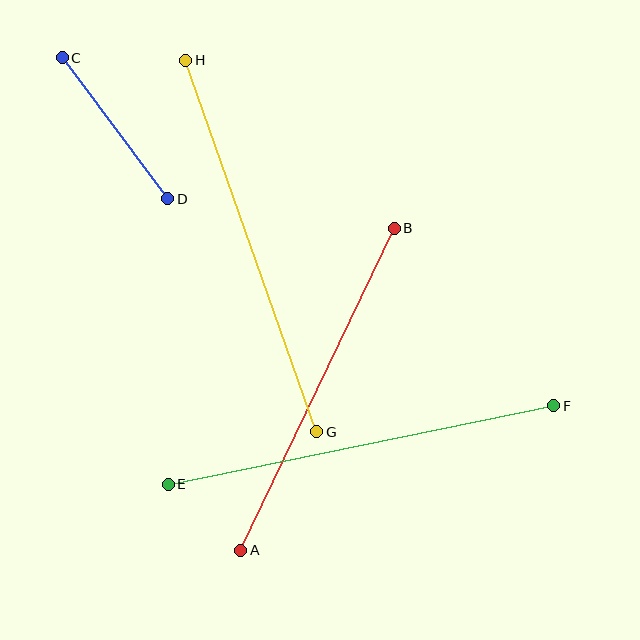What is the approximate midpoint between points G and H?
The midpoint is at approximately (251, 246) pixels.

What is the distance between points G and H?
The distance is approximately 394 pixels.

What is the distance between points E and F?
The distance is approximately 393 pixels.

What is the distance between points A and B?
The distance is approximately 356 pixels.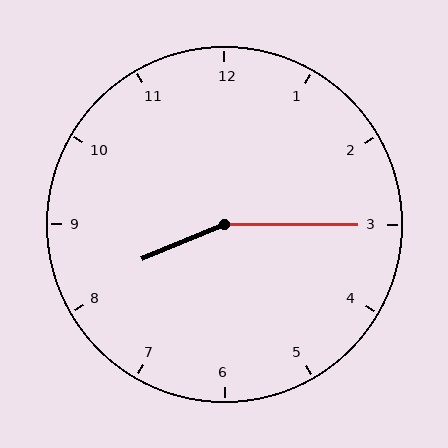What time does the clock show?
8:15.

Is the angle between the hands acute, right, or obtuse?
It is obtuse.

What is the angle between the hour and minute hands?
Approximately 158 degrees.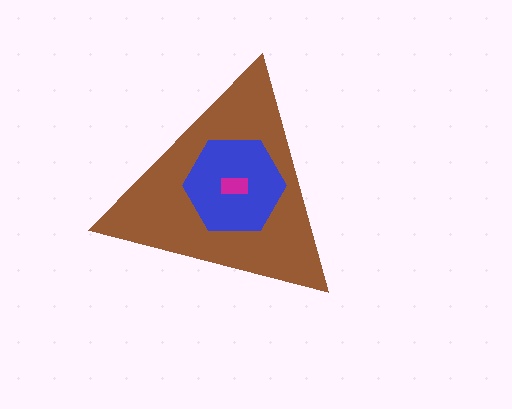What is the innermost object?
The magenta rectangle.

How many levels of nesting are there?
3.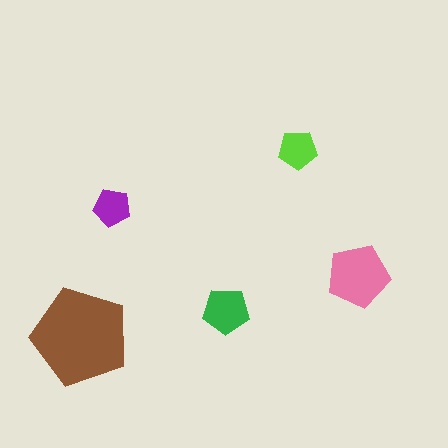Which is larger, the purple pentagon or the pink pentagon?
The pink one.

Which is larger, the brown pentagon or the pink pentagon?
The brown one.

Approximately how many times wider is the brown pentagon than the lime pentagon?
About 2.5 times wider.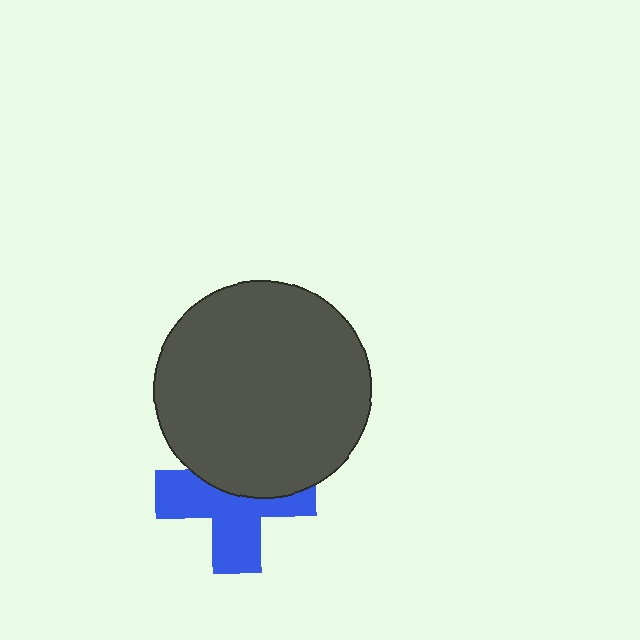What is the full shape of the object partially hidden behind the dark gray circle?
The partially hidden object is a blue cross.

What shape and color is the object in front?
The object in front is a dark gray circle.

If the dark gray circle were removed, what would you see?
You would see the complete blue cross.